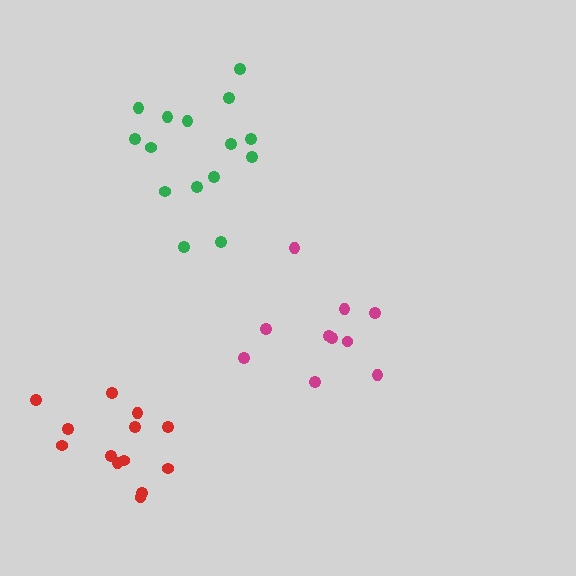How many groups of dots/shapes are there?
There are 3 groups.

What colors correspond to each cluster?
The clusters are colored: green, magenta, red.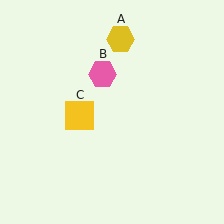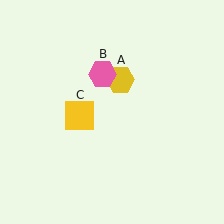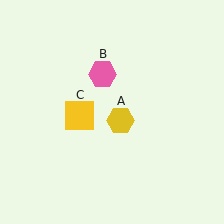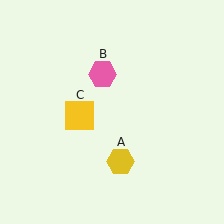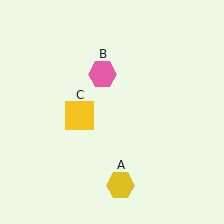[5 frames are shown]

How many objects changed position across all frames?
1 object changed position: yellow hexagon (object A).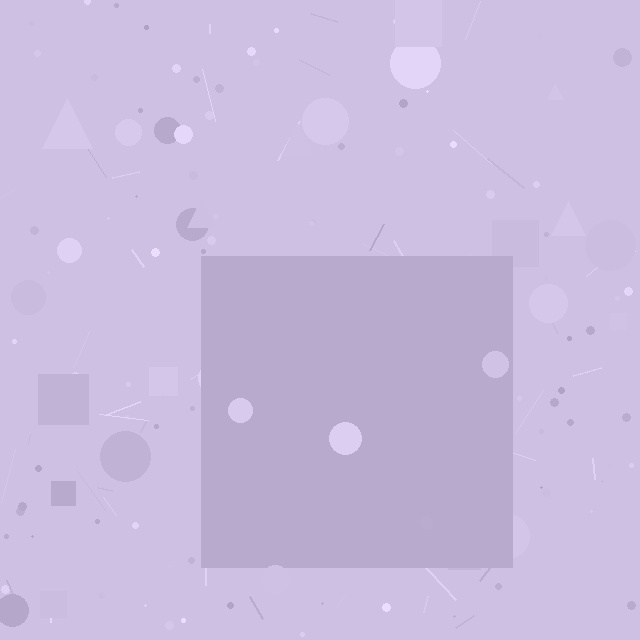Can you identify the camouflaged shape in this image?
The camouflaged shape is a square.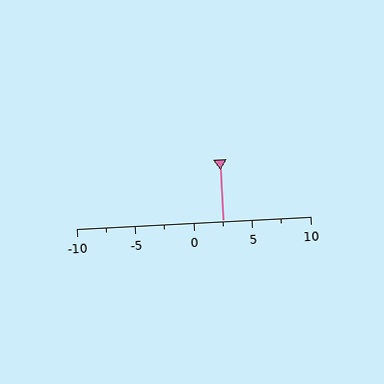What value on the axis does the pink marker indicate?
The marker indicates approximately 2.5.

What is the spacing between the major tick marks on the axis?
The major ticks are spaced 5 apart.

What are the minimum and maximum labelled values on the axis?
The axis runs from -10 to 10.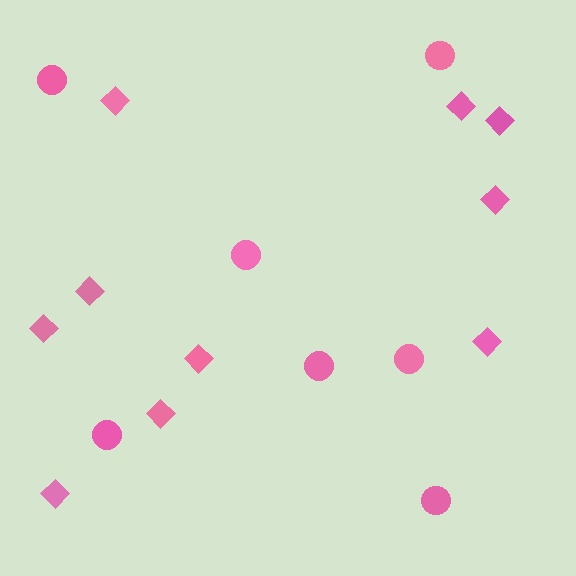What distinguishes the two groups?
There are 2 groups: one group of diamonds (10) and one group of circles (7).